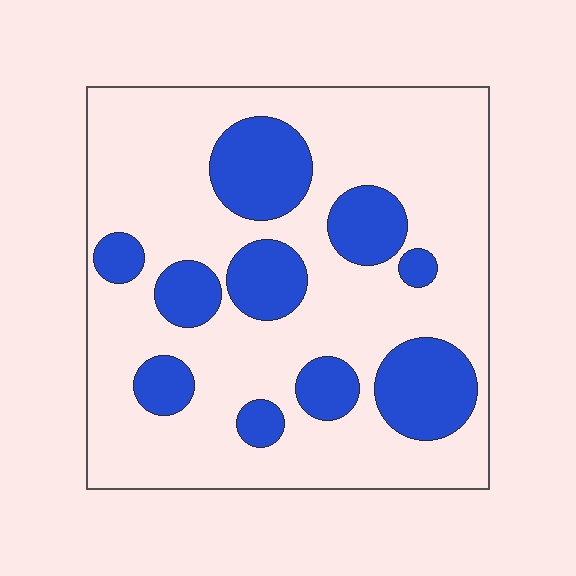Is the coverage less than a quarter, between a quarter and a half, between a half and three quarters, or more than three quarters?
Between a quarter and a half.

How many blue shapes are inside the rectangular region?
10.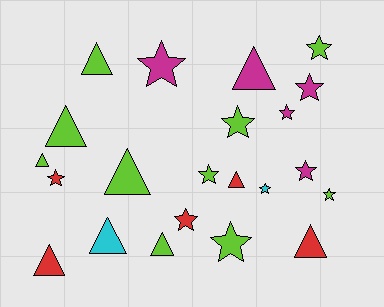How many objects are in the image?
There are 22 objects.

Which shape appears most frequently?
Star, with 12 objects.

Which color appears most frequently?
Lime, with 10 objects.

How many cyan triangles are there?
There is 1 cyan triangle.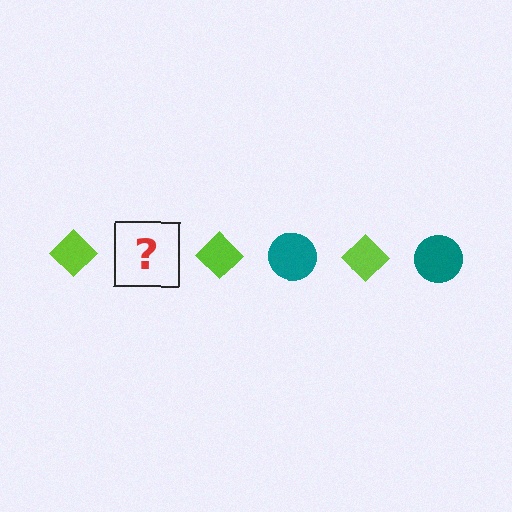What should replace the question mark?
The question mark should be replaced with a teal circle.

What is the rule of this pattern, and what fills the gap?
The rule is that the pattern alternates between lime diamond and teal circle. The gap should be filled with a teal circle.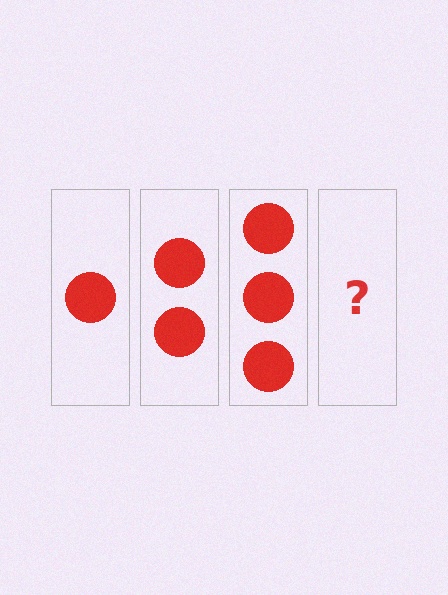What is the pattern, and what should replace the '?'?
The pattern is that each step adds one more circle. The '?' should be 4 circles.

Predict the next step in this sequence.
The next step is 4 circles.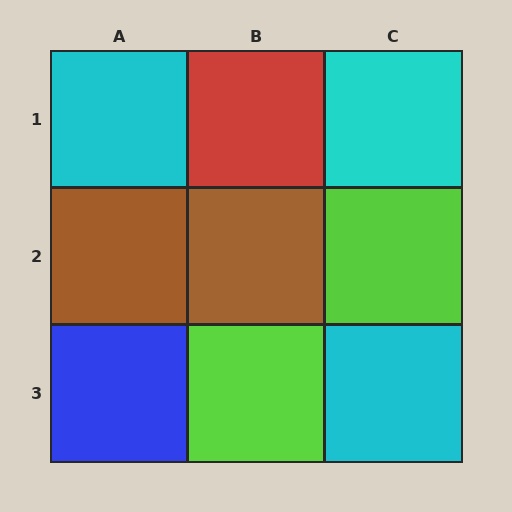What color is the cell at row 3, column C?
Cyan.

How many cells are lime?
2 cells are lime.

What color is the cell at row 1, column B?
Red.